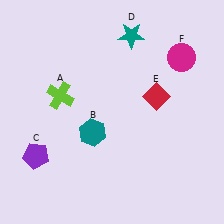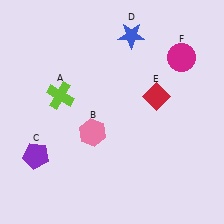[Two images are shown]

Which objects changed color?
B changed from teal to pink. D changed from teal to blue.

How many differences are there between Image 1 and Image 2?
There are 2 differences between the two images.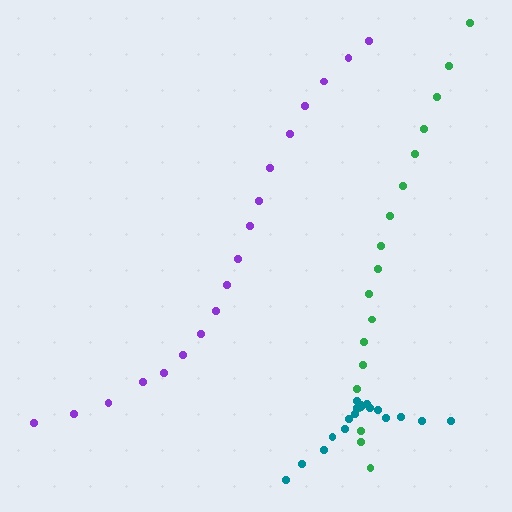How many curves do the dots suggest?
There are 3 distinct paths.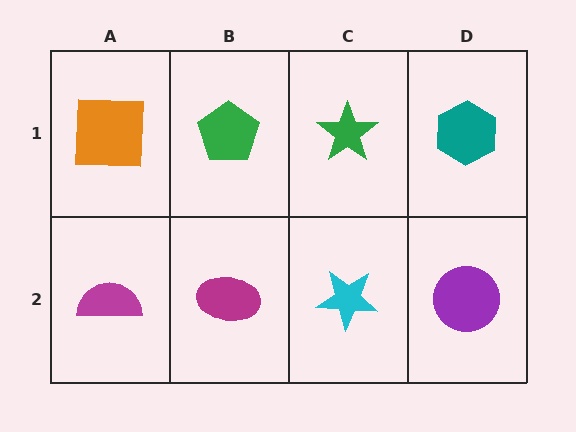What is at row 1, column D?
A teal hexagon.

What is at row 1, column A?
An orange square.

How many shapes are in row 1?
4 shapes.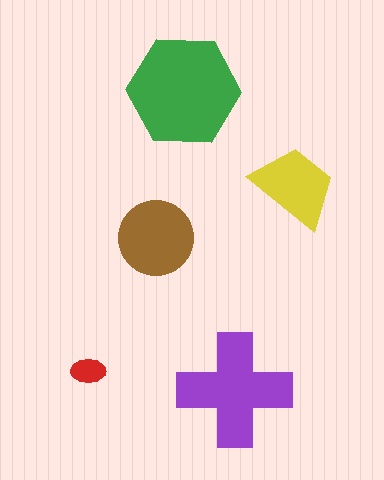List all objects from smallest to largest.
The red ellipse, the yellow trapezoid, the brown circle, the purple cross, the green hexagon.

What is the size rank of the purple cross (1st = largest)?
2nd.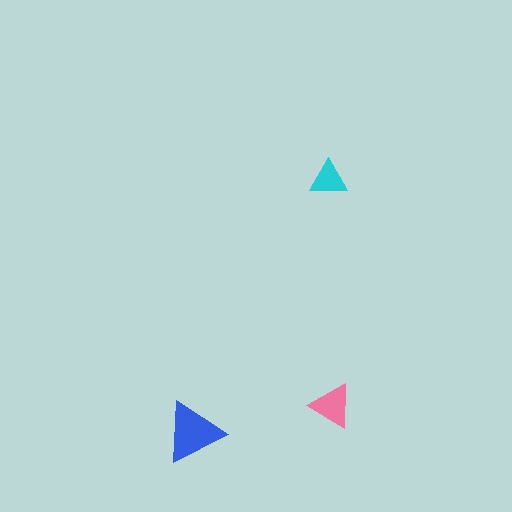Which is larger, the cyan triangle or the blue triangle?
The blue one.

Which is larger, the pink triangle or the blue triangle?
The blue one.